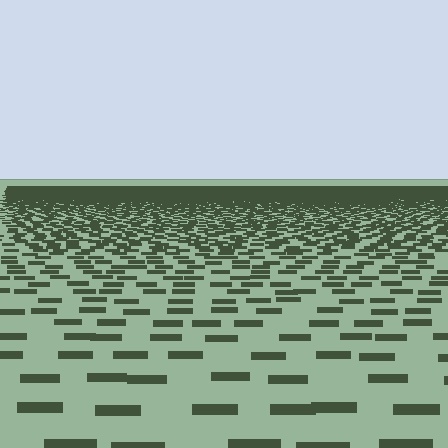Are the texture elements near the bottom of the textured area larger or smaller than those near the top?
Larger. Near the bottom, elements are closer to the viewer and appear at a bigger on-screen size.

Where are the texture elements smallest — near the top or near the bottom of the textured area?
Near the top.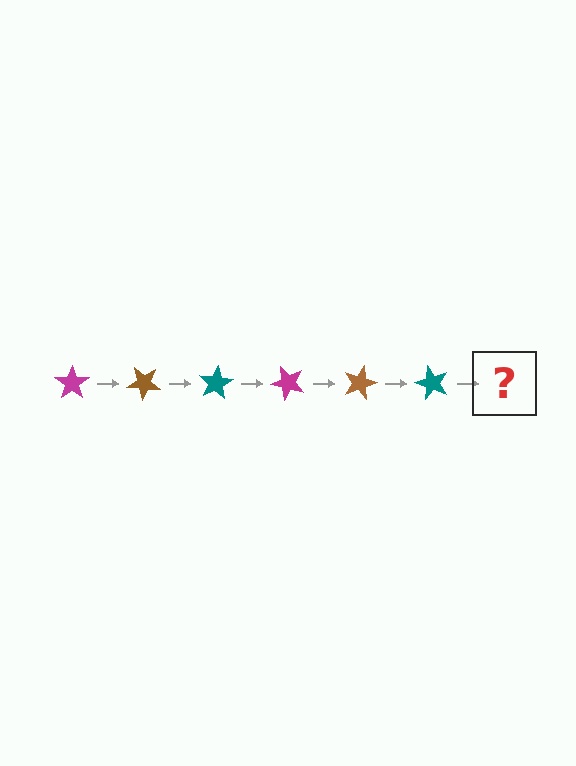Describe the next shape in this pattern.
It should be a magenta star, rotated 240 degrees from the start.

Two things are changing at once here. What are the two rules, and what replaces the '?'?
The two rules are that it rotates 40 degrees each step and the color cycles through magenta, brown, and teal. The '?' should be a magenta star, rotated 240 degrees from the start.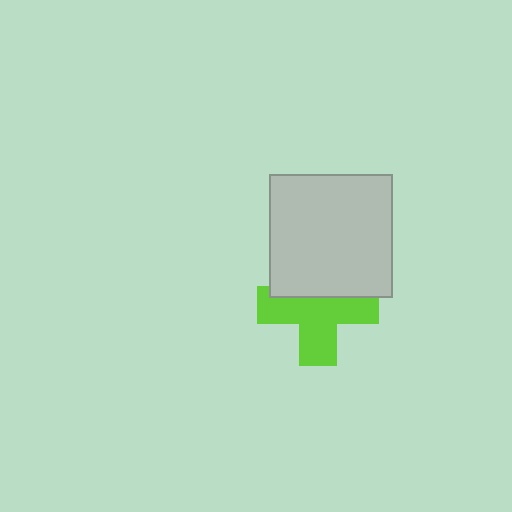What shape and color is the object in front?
The object in front is a light gray square.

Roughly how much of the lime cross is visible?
About half of it is visible (roughly 63%).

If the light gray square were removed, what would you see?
You would see the complete lime cross.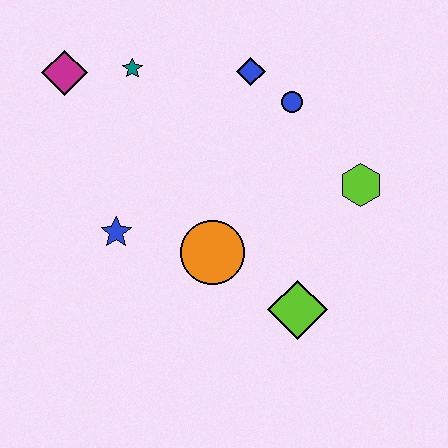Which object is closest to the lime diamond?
The orange circle is closest to the lime diamond.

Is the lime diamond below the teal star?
Yes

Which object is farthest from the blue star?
The lime hexagon is farthest from the blue star.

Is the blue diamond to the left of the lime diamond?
Yes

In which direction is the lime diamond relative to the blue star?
The lime diamond is to the right of the blue star.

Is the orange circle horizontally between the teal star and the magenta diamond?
No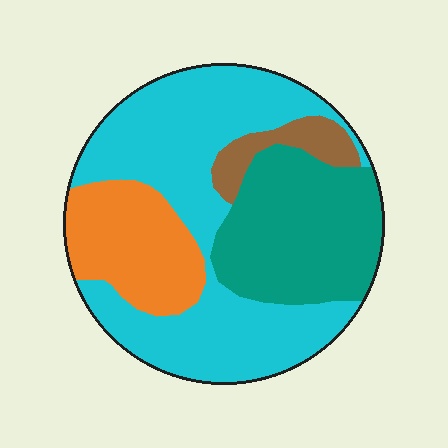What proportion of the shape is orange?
Orange takes up less than a quarter of the shape.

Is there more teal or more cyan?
Cyan.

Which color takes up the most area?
Cyan, at roughly 50%.